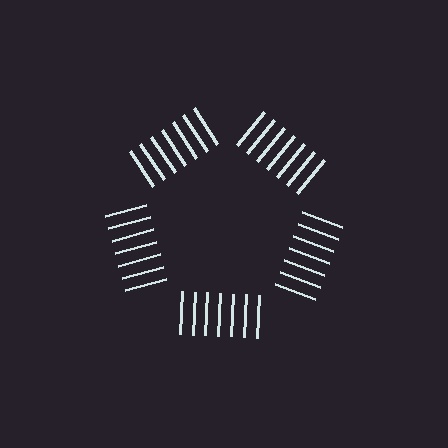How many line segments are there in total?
35 — 7 along each of the 5 edges.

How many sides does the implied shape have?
5 sides — the line-ends trace a pentagon.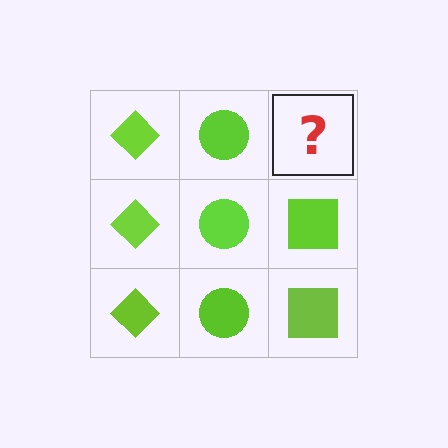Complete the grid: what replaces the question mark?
The question mark should be replaced with a lime square.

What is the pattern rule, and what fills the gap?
The rule is that each column has a consistent shape. The gap should be filled with a lime square.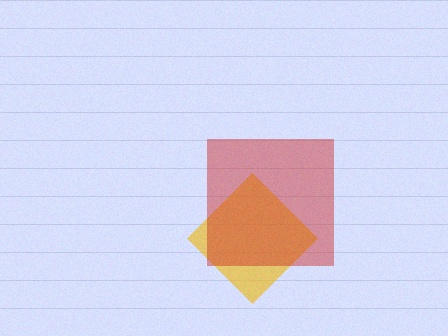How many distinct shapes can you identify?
There are 2 distinct shapes: a yellow diamond, a red square.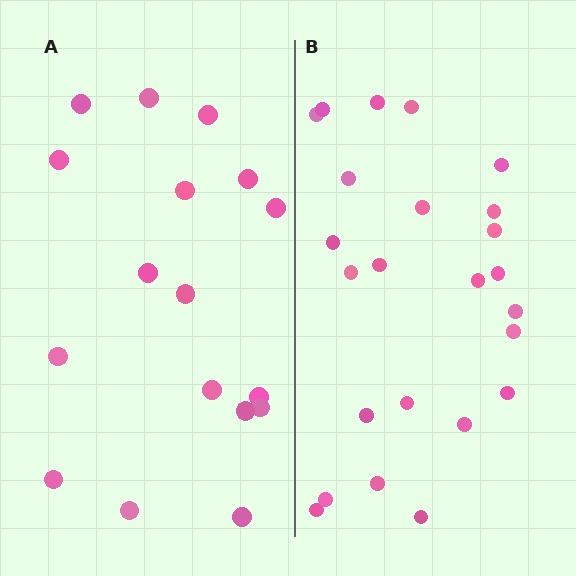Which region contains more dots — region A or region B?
Region B (the right region) has more dots.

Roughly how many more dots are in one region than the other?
Region B has roughly 8 or so more dots than region A.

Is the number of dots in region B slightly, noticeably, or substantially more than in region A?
Region B has noticeably more, but not dramatically so. The ratio is roughly 1.4 to 1.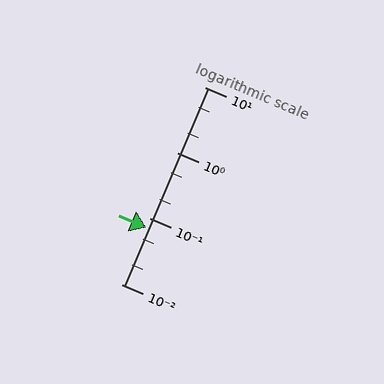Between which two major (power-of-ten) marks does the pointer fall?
The pointer is between 0.01 and 0.1.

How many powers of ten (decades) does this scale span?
The scale spans 3 decades, from 0.01 to 10.